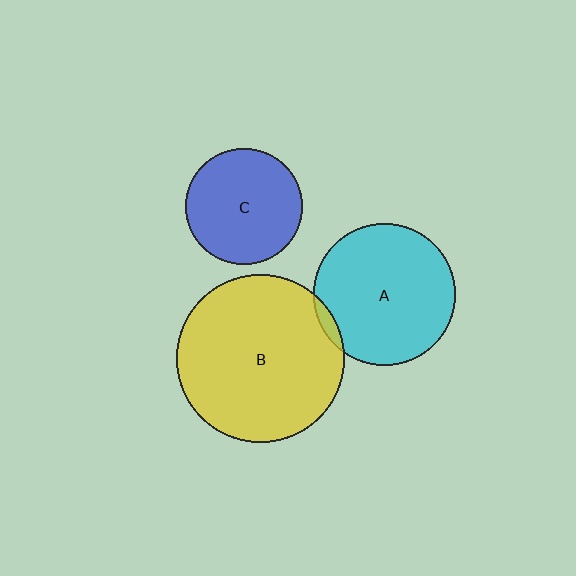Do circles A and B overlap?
Yes.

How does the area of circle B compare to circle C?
Approximately 2.1 times.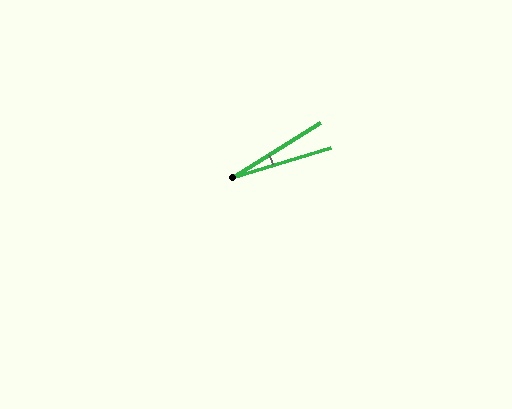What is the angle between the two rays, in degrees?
Approximately 15 degrees.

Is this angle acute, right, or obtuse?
It is acute.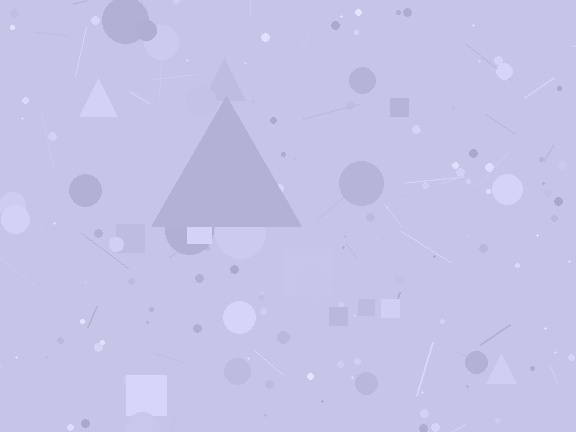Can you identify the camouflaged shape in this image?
The camouflaged shape is a triangle.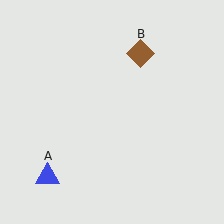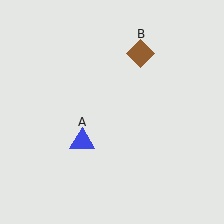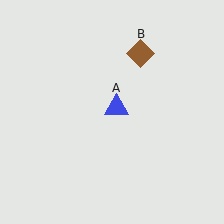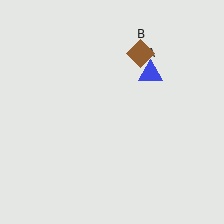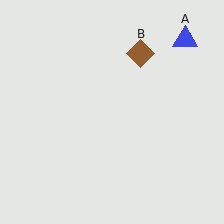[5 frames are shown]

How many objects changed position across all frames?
1 object changed position: blue triangle (object A).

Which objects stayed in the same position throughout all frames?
Brown diamond (object B) remained stationary.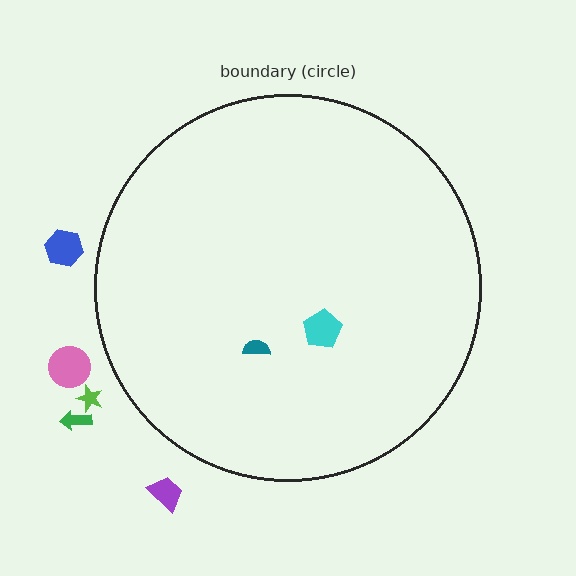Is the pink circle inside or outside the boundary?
Outside.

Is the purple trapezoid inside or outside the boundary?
Outside.